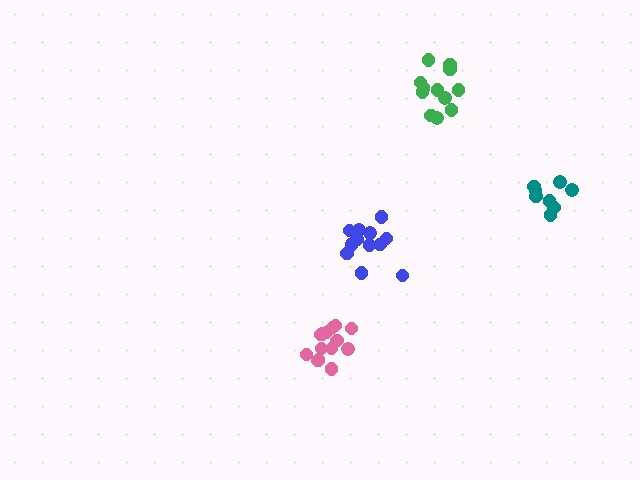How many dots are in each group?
Group 1: 13 dots, Group 2: 8 dots, Group 3: 14 dots, Group 4: 12 dots (47 total).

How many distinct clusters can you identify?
There are 4 distinct clusters.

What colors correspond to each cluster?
The clusters are colored: blue, teal, pink, green.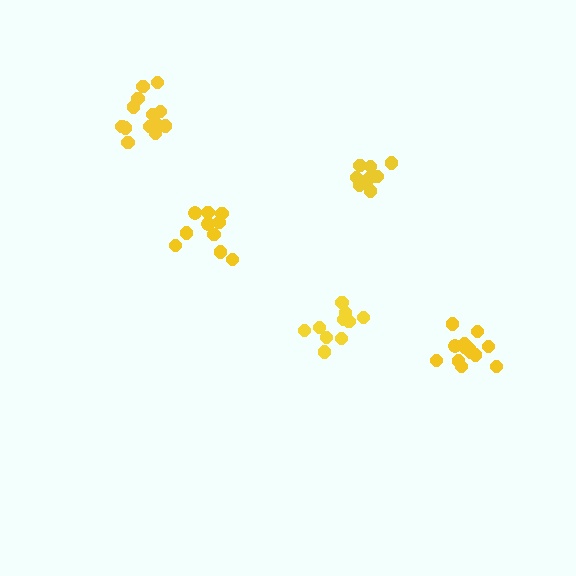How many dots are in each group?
Group 1: 13 dots, Group 2: 10 dots, Group 3: 11 dots, Group 4: 13 dots, Group 5: 10 dots (57 total).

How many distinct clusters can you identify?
There are 5 distinct clusters.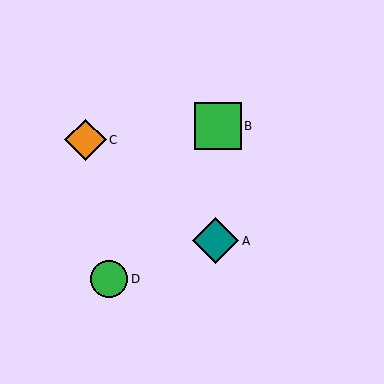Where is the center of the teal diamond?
The center of the teal diamond is at (216, 241).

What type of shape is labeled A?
Shape A is a teal diamond.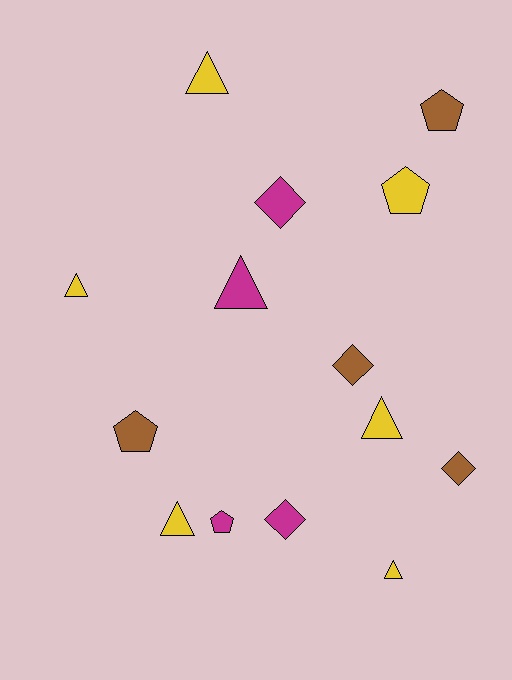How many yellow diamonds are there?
There are no yellow diamonds.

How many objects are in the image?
There are 14 objects.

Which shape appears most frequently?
Triangle, with 6 objects.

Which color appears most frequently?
Yellow, with 6 objects.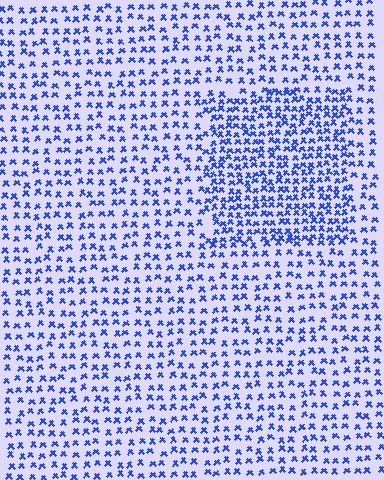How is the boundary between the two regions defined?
The boundary is defined by a change in element density (approximately 1.8x ratio). All elements are the same color, size, and shape.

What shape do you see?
I see a rectangle.